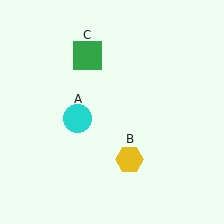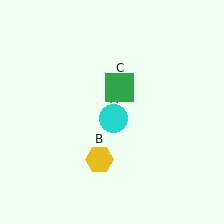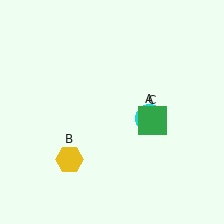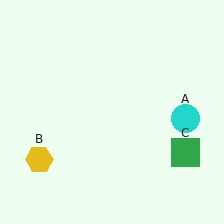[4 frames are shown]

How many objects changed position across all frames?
3 objects changed position: cyan circle (object A), yellow hexagon (object B), green square (object C).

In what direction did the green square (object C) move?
The green square (object C) moved down and to the right.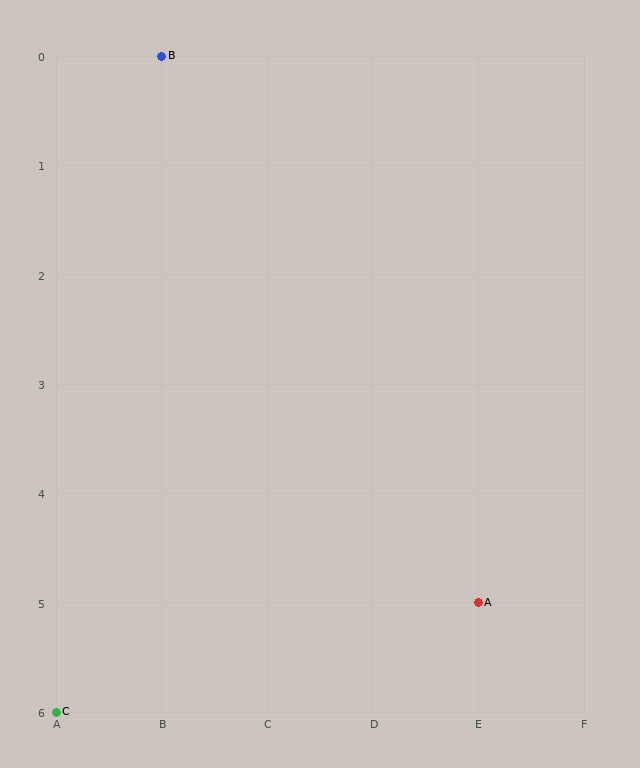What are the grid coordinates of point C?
Point C is at grid coordinates (A, 6).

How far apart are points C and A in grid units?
Points C and A are 4 columns and 1 row apart (about 4.1 grid units diagonally).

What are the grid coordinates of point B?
Point B is at grid coordinates (B, 0).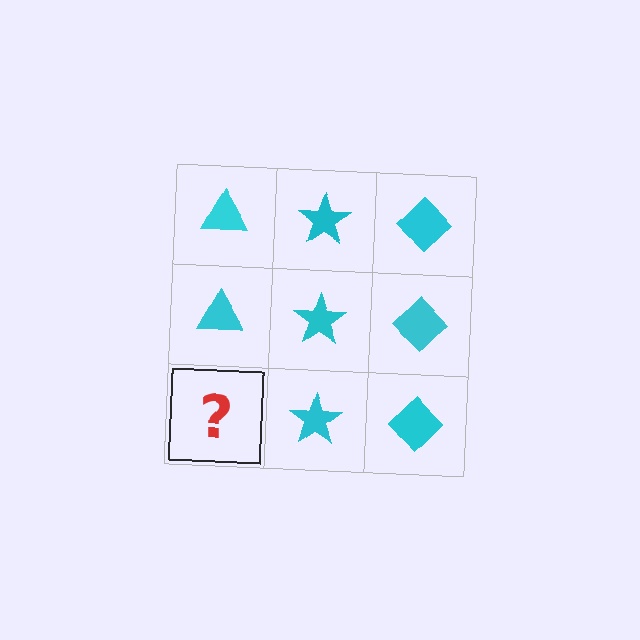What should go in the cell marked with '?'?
The missing cell should contain a cyan triangle.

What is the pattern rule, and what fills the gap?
The rule is that each column has a consistent shape. The gap should be filled with a cyan triangle.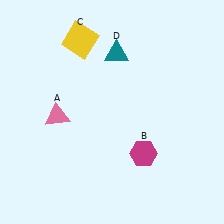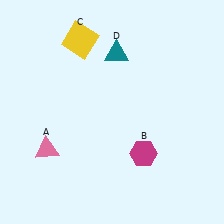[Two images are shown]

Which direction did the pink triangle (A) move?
The pink triangle (A) moved down.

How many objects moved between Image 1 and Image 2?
1 object moved between the two images.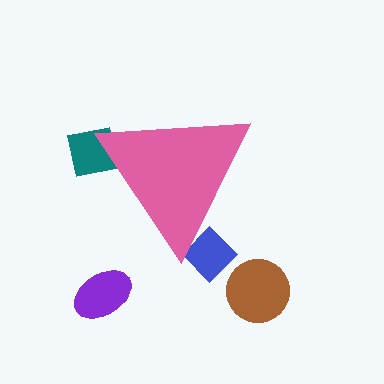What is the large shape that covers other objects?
A pink triangle.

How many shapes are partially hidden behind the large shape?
2 shapes are partially hidden.